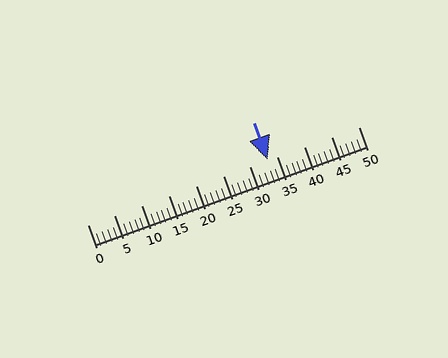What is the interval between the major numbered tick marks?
The major tick marks are spaced 5 units apart.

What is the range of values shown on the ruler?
The ruler shows values from 0 to 50.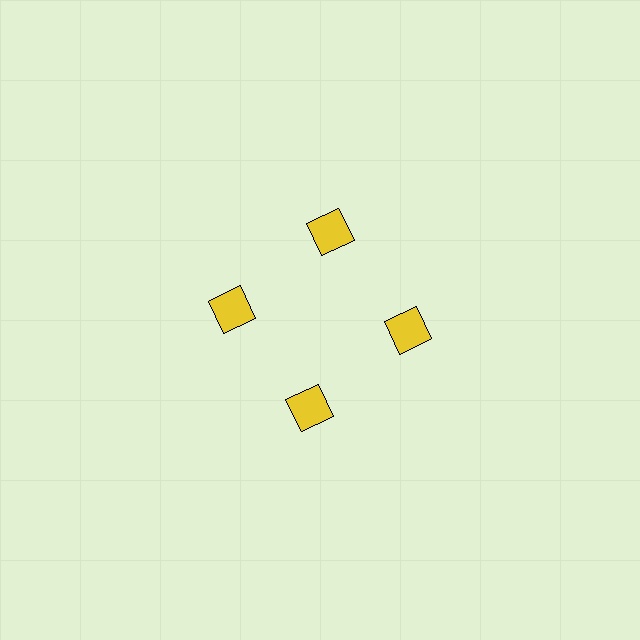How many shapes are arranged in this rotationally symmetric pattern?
There are 4 shapes, arranged in 4 groups of 1.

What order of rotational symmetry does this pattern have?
This pattern has 4-fold rotational symmetry.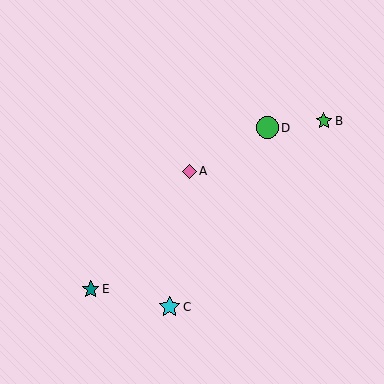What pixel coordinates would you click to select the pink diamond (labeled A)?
Click at (189, 171) to select the pink diamond A.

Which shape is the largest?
The green circle (labeled D) is the largest.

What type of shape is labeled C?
Shape C is a cyan star.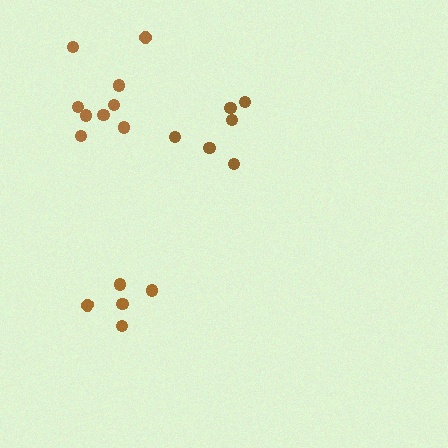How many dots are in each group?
Group 1: 5 dots, Group 2: 6 dots, Group 3: 9 dots (20 total).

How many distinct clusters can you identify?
There are 3 distinct clusters.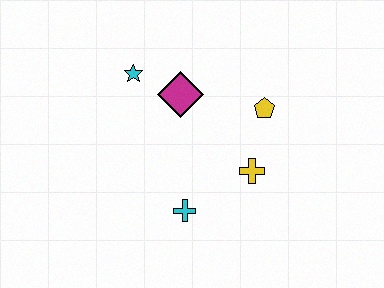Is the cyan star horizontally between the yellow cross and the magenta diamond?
No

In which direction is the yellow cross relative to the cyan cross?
The yellow cross is to the right of the cyan cross.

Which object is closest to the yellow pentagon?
The yellow cross is closest to the yellow pentagon.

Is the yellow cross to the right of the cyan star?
Yes